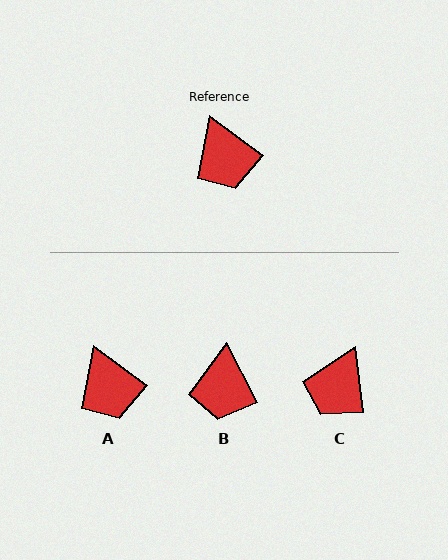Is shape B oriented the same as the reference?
No, it is off by about 27 degrees.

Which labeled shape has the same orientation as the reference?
A.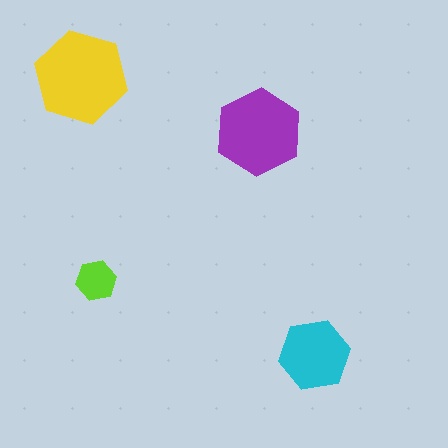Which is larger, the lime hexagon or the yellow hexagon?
The yellow one.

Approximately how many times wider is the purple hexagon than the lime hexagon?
About 2 times wider.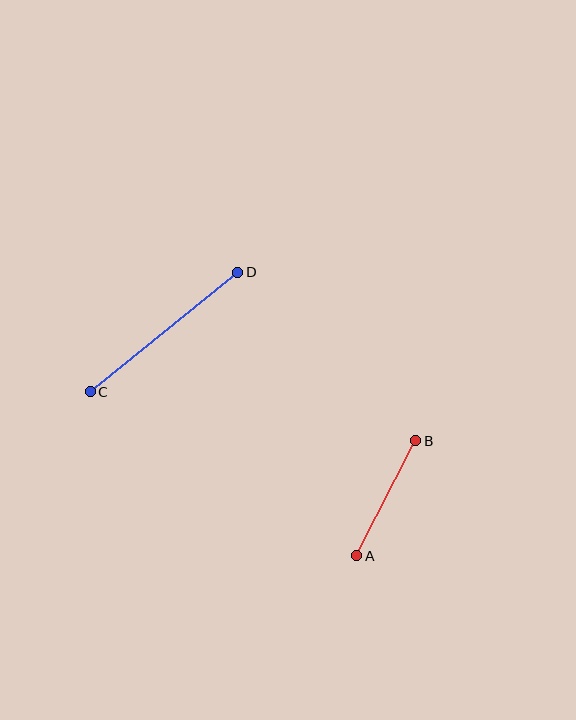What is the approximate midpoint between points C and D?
The midpoint is at approximately (164, 332) pixels.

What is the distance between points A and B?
The distance is approximately 129 pixels.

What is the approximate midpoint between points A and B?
The midpoint is at approximately (386, 498) pixels.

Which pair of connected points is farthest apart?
Points C and D are farthest apart.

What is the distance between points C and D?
The distance is approximately 189 pixels.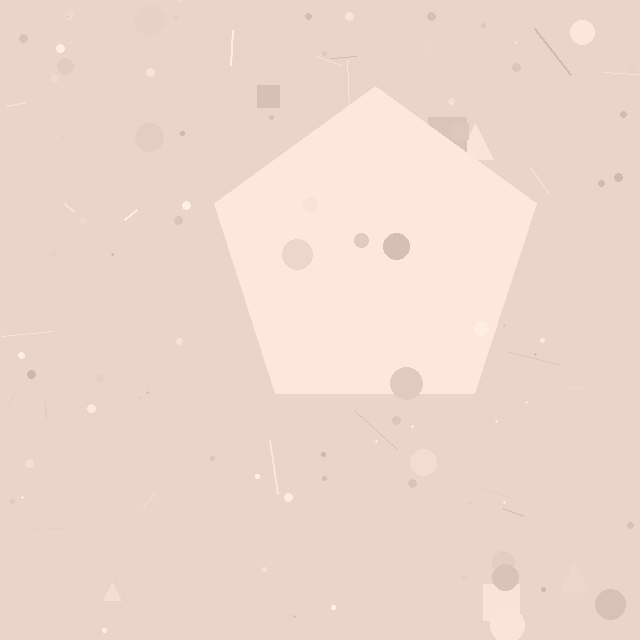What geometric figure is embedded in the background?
A pentagon is embedded in the background.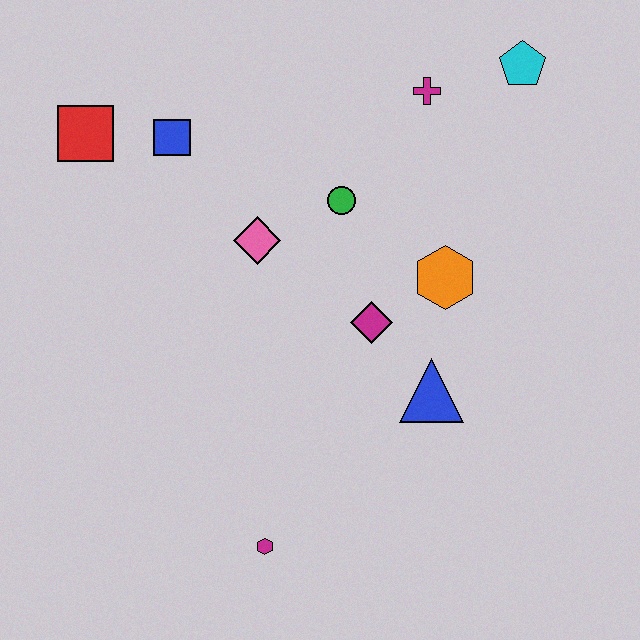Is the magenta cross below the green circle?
No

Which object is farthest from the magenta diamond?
The red square is farthest from the magenta diamond.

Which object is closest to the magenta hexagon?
The blue triangle is closest to the magenta hexagon.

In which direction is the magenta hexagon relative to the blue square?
The magenta hexagon is below the blue square.